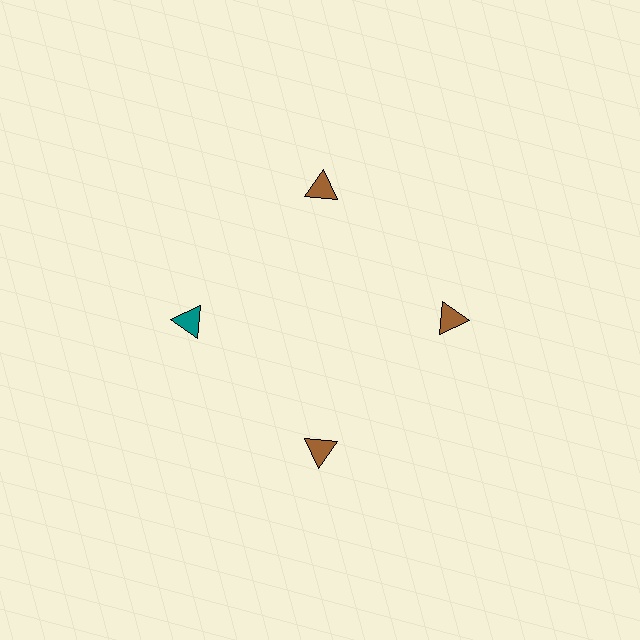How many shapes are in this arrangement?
There are 4 shapes arranged in a ring pattern.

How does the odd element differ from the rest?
It has a different color: teal instead of brown.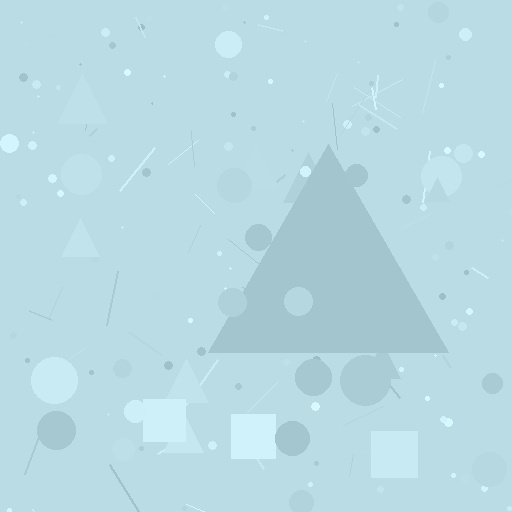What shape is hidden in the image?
A triangle is hidden in the image.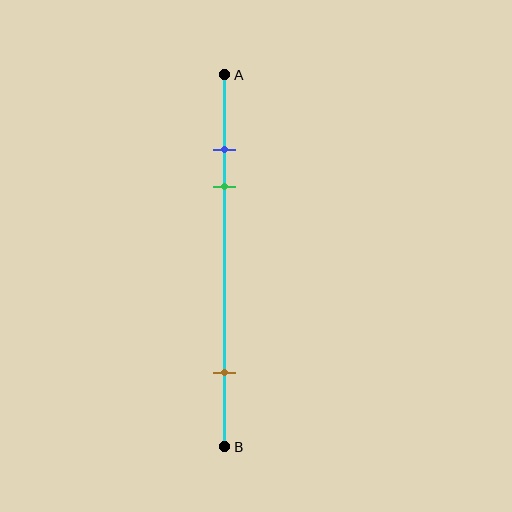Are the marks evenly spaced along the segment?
No, the marks are not evenly spaced.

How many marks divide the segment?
There are 3 marks dividing the segment.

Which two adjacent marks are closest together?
The blue and green marks are the closest adjacent pair.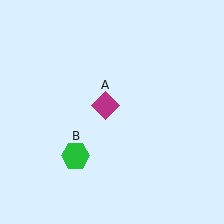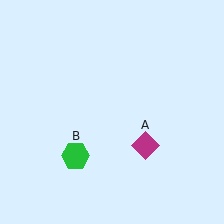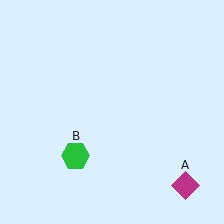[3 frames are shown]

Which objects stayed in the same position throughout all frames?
Green hexagon (object B) remained stationary.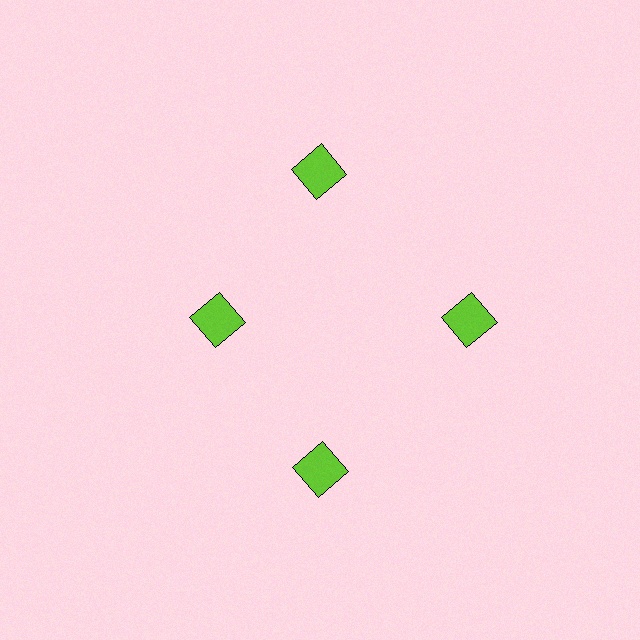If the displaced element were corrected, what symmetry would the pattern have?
It would have 4-fold rotational symmetry — the pattern would map onto itself every 90 degrees.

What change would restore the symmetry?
The symmetry would be restored by moving it outward, back onto the ring so that all 4 squares sit at equal angles and equal distance from the center.